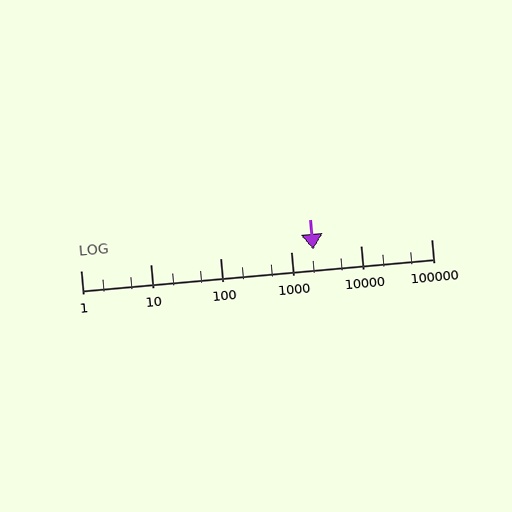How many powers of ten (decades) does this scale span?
The scale spans 5 decades, from 1 to 100000.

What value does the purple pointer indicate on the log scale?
The pointer indicates approximately 2100.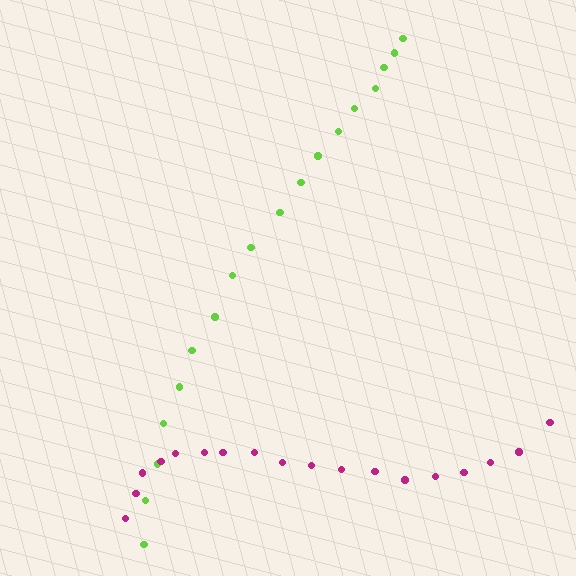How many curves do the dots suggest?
There are 2 distinct paths.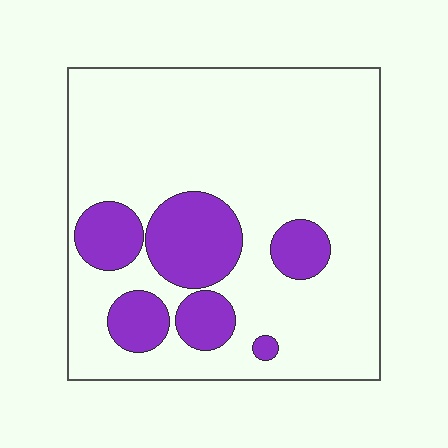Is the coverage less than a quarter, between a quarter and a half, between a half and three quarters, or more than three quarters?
Less than a quarter.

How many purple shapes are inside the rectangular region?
6.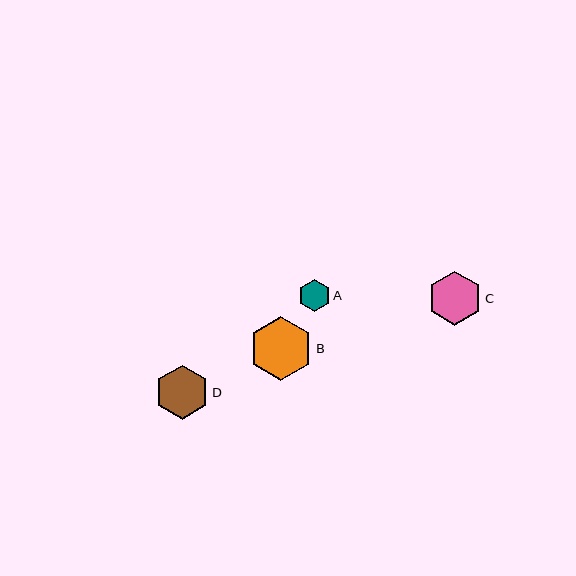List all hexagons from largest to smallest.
From largest to smallest: B, D, C, A.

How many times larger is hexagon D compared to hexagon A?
Hexagon D is approximately 1.7 times the size of hexagon A.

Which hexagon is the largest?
Hexagon B is the largest with a size of approximately 64 pixels.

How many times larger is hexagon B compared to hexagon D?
Hexagon B is approximately 1.2 times the size of hexagon D.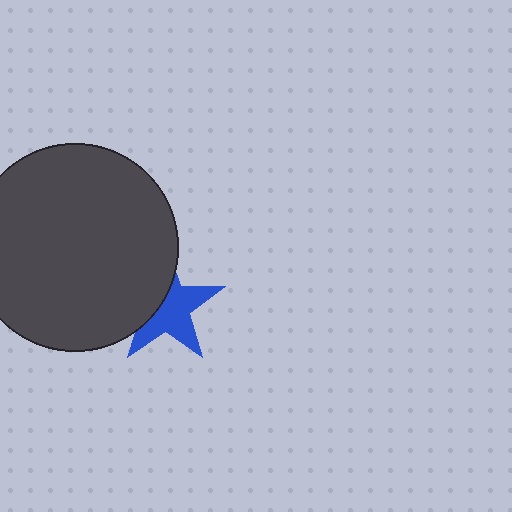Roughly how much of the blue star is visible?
About half of it is visible (roughly 60%).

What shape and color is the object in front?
The object in front is a dark gray circle.